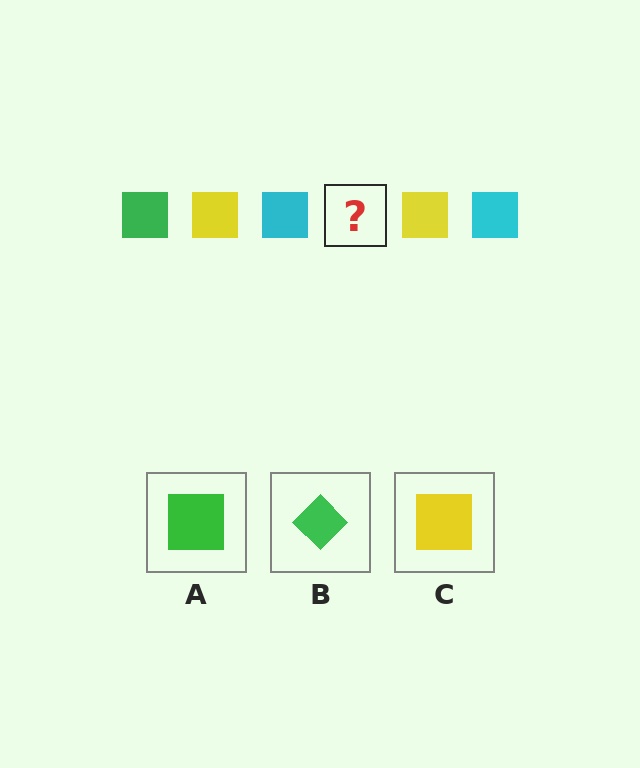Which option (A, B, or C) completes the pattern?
A.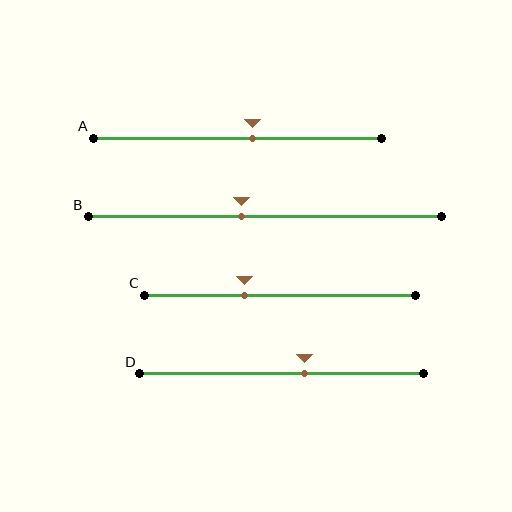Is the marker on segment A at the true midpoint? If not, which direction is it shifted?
No, the marker on segment A is shifted to the right by about 5% of the segment length.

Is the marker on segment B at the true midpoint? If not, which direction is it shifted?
No, the marker on segment B is shifted to the left by about 7% of the segment length.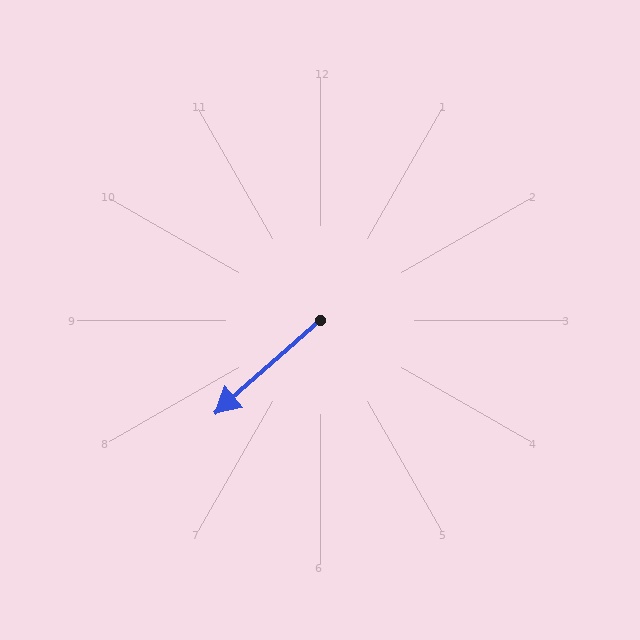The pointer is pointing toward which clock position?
Roughly 8 o'clock.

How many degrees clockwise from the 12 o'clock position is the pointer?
Approximately 229 degrees.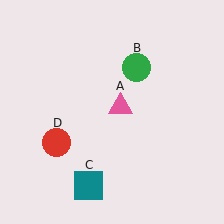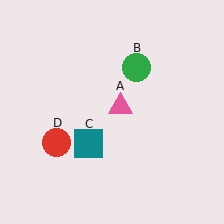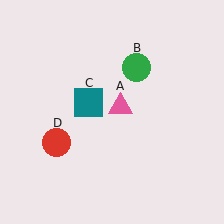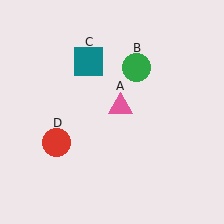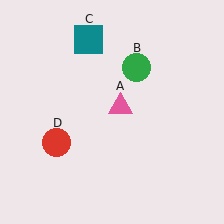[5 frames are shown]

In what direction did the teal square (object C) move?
The teal square (object C) moved up.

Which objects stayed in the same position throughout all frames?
Pink triangle (object A) and green circle (object B) and red circle (object D) remained stationary.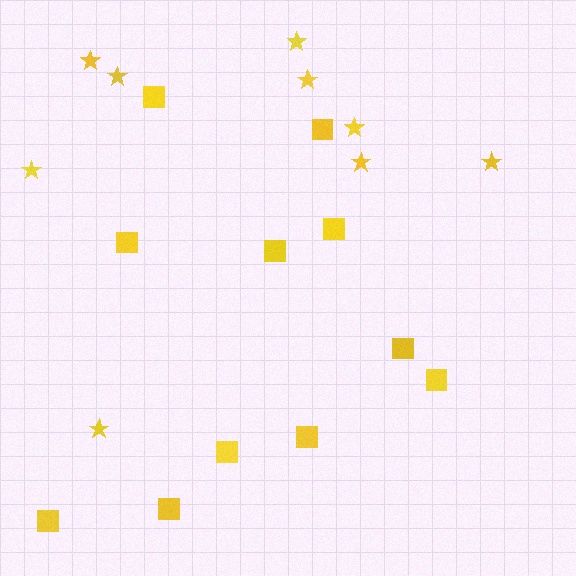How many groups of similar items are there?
There are 2 groups: one group of squares (11) and one group of stars (9).